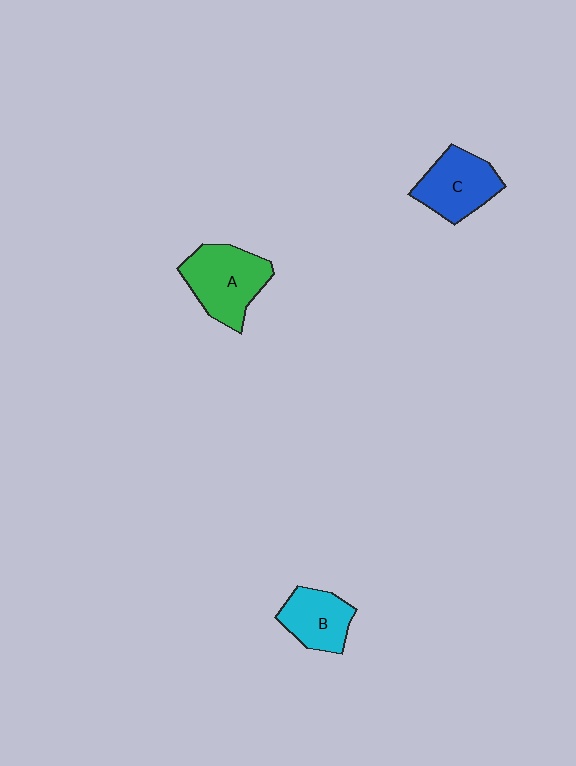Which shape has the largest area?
Shape A (green).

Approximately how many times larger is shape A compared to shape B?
Approximately 1.4 times.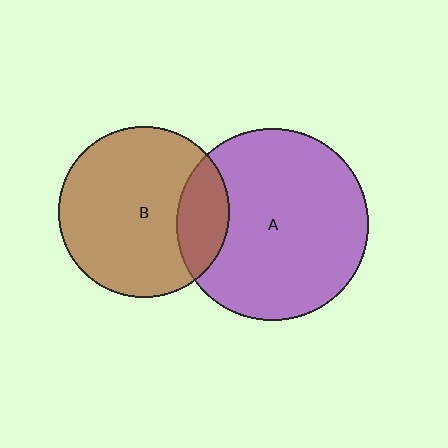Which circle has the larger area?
Circle A (purple).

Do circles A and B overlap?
Yes.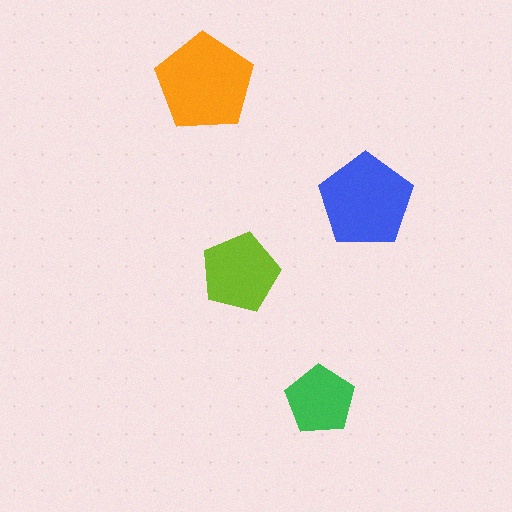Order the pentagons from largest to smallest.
the orange one, the blue one, the lime one, the green one.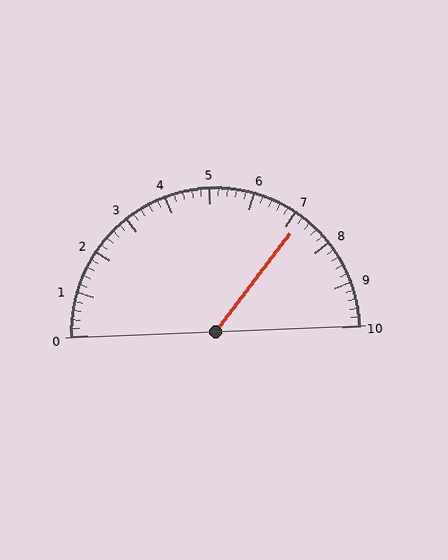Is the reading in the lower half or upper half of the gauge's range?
The reading is in the upper half of the range (0 to 10).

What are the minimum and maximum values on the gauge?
The gauge ranges from 0 to 10.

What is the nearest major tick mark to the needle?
The nearest major tick mark is 7.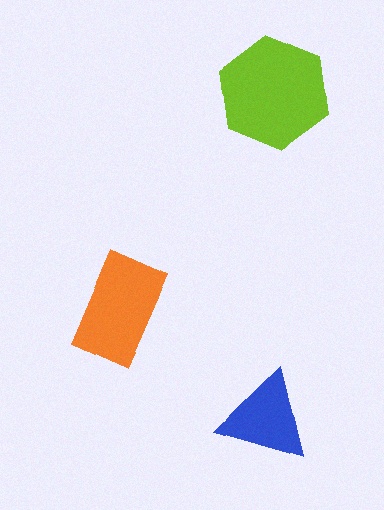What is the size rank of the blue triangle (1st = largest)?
3rd.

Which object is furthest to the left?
The orange rectangle is leftmost.